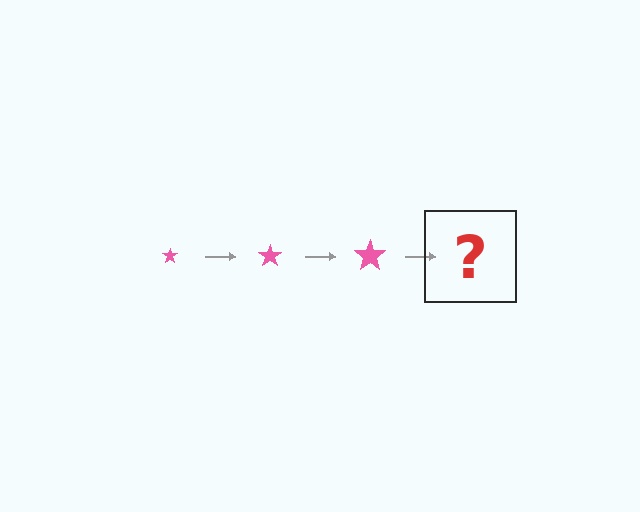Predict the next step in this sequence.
The next step is a pink star, larger than the previous one.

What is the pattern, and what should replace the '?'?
The pattern is that the star gets progressively larger each step. The '?' should be a pink star, larger than the previous one.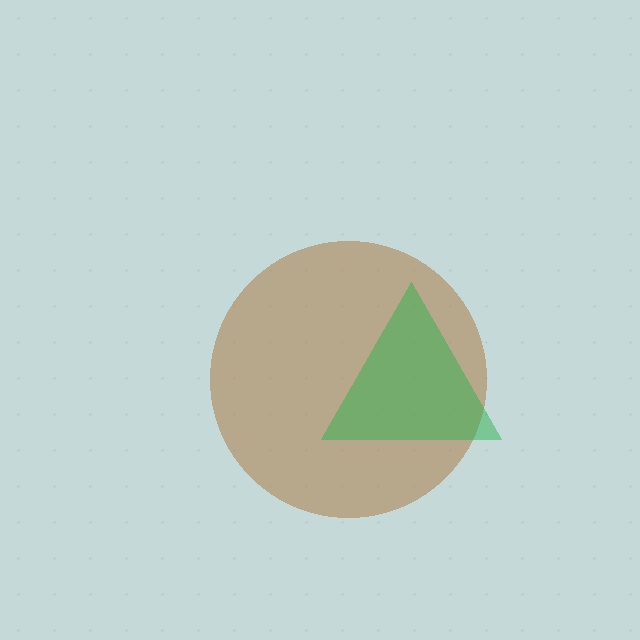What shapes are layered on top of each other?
The layered shapes are: a brown circle, a green triangle.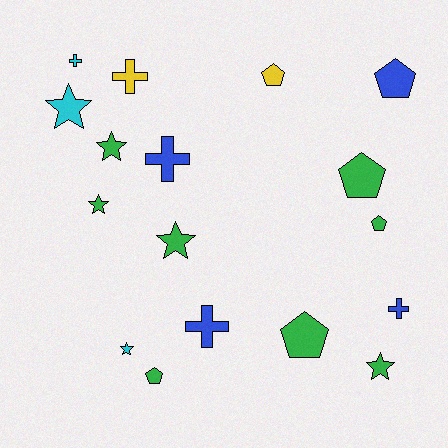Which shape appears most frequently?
Pentagon, with 6 objects.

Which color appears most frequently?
Green, with 8 objects.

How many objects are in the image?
There are 17 objects.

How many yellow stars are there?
There are no yellow stars.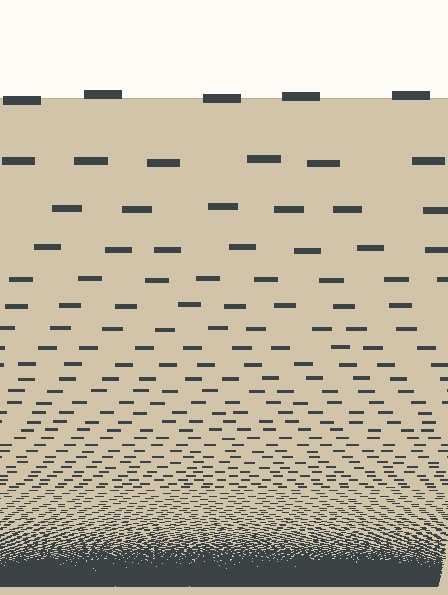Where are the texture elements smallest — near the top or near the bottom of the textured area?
Near the bottom.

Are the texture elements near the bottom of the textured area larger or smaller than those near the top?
Smaller. The gradient is inverted — elements near the bottom are smaller and denser.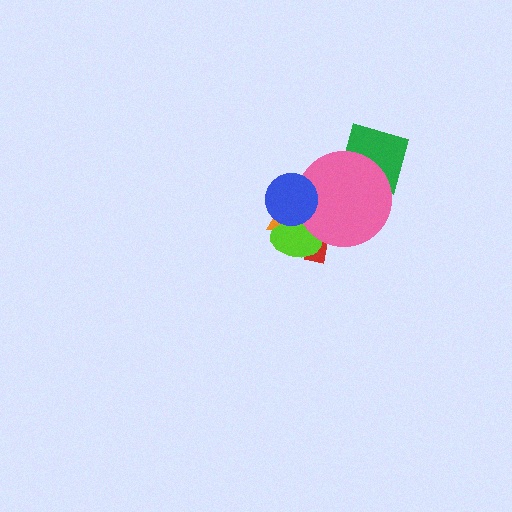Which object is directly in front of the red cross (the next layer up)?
The lime ellipse is directly in front of the red cross.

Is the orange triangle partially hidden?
Yes, it is partially covered by another shape.